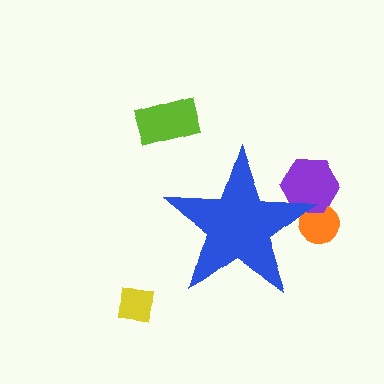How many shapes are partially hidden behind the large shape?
2 shapes are partially hidden.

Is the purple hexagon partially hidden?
Yes, the purple hexagon is partially hidden behind the blue star.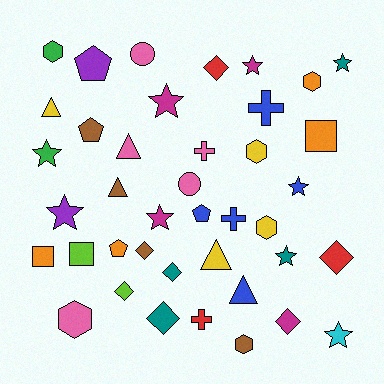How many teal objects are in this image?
There are 4 teal objects.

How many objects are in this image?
There are 40 objects.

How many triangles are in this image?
There are 5 triangles.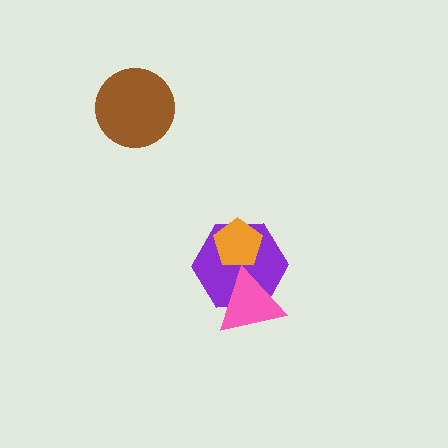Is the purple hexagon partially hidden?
Yes, it is partially covered by another shape.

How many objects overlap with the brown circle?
0 objects overlap with the brown circle.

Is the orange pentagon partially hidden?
No, no other shape covers it.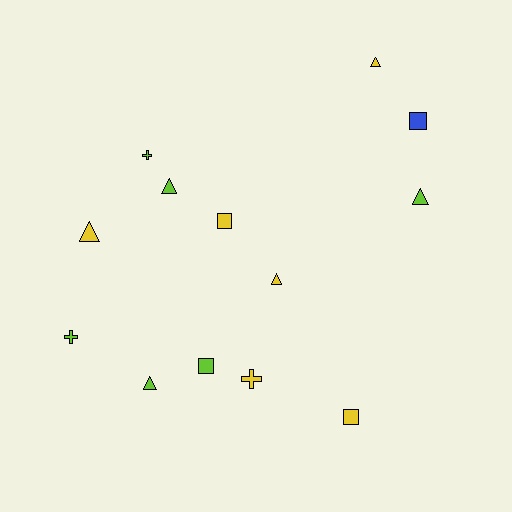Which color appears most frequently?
Yellow, with 6 objects.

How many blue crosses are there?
There are no blue crosses.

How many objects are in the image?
There are 13 objects.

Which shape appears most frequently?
Triangle, with 6 objects.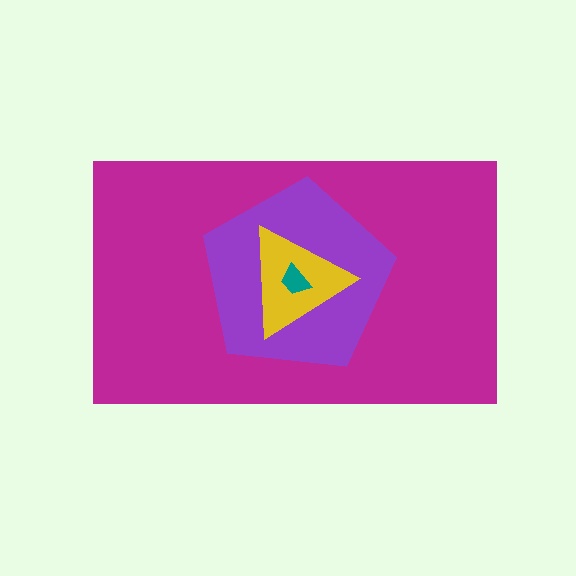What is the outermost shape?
The magenta rectangle.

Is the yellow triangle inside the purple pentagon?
Yes.